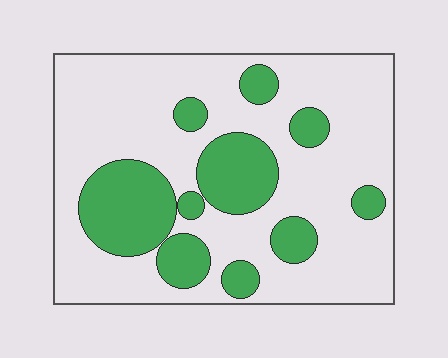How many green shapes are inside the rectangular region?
10.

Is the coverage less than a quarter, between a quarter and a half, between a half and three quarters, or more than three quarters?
Between a quarter and a half.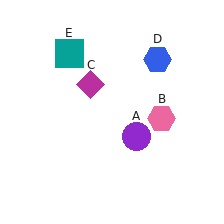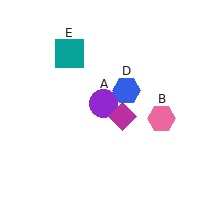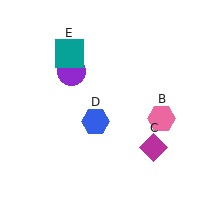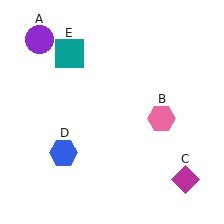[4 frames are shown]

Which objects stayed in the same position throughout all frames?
Pink hexagon (object B) and teal square (object E) remained stationary.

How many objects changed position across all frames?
3 objects changed position: purple circle (object A), magenta diamond (object C), blue hexagon (object D).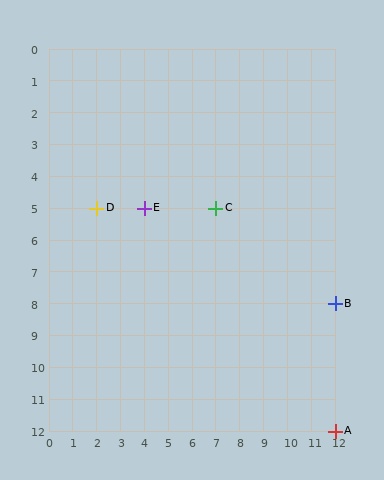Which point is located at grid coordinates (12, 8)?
Point B is at (12, 8).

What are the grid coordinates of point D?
Point D is at grid coordinates (2, 5).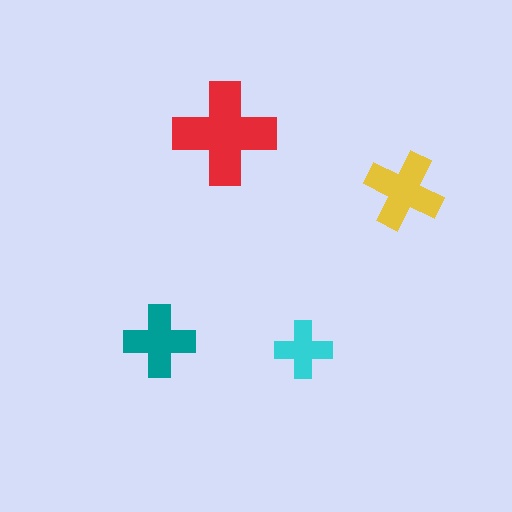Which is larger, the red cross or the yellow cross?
The red one.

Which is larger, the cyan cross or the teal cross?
The teal one.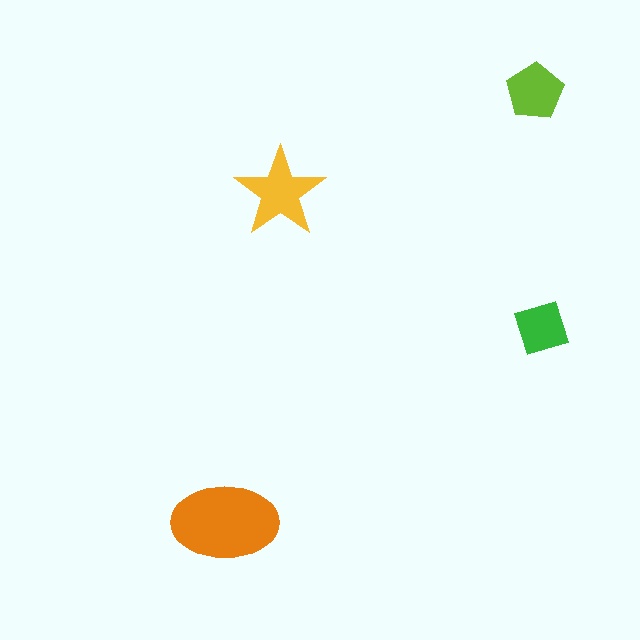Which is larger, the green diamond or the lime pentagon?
The lime pentagon.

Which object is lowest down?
The orange ellipse is bottommost.